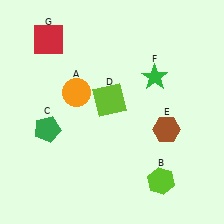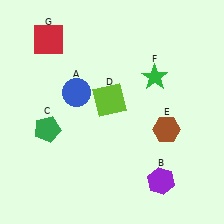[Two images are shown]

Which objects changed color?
A changed from orange to blue. B changed from lime to purple.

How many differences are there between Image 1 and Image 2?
There are 2 differences between the two images.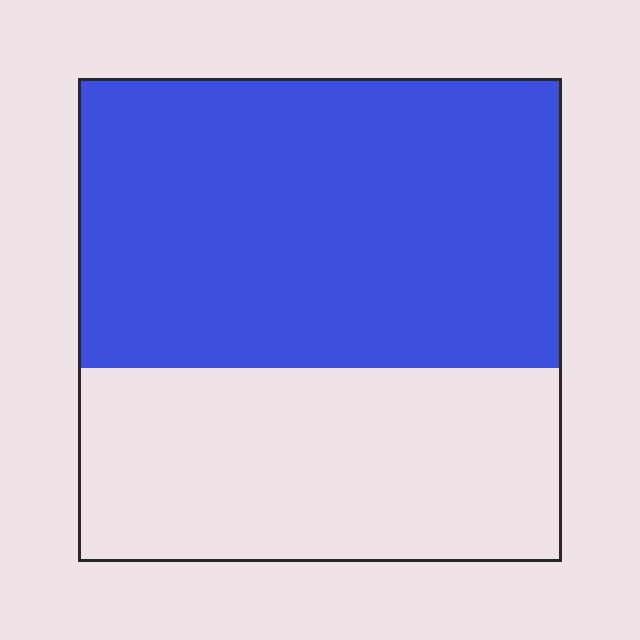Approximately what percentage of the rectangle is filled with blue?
Approximately 60%.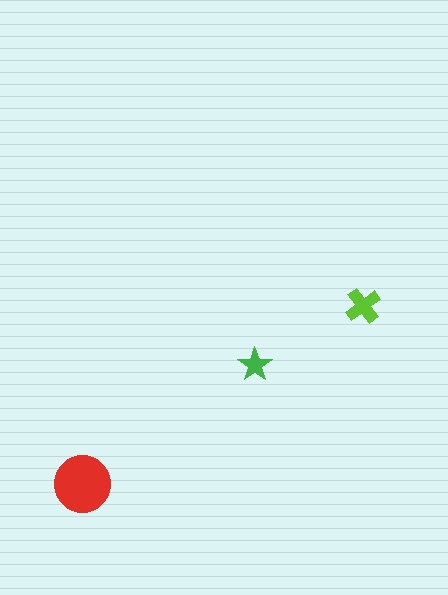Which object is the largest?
The red circle.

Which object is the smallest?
The green star.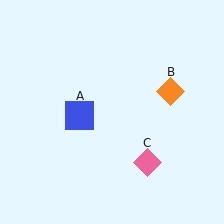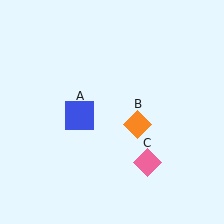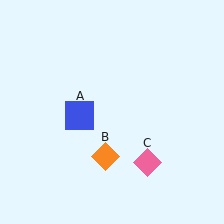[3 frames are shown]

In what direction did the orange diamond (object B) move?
The orange diamond (object B) moved down and to the left.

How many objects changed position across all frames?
1 object changed position: orange diamond (object B).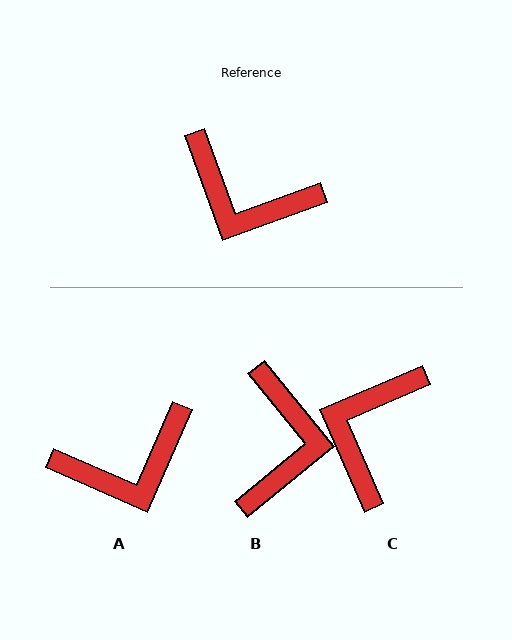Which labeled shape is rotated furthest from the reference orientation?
B, about 109 degrees away.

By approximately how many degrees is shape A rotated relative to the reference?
Approximately 46 degrees counter-clockwise.